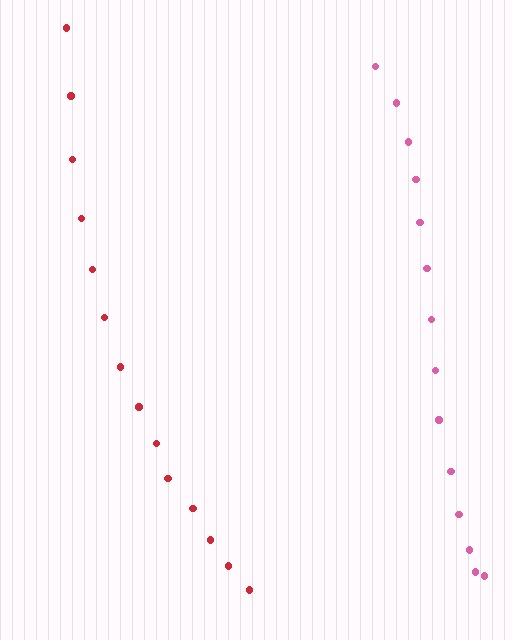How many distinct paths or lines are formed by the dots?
There are 2 distinct paths.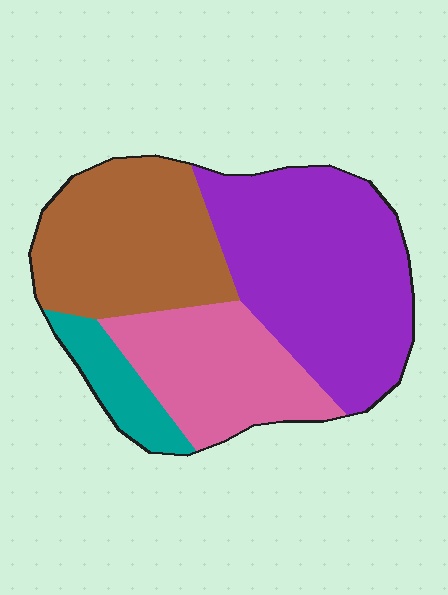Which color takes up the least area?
Teal, at roughly 10%.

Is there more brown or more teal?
Brown.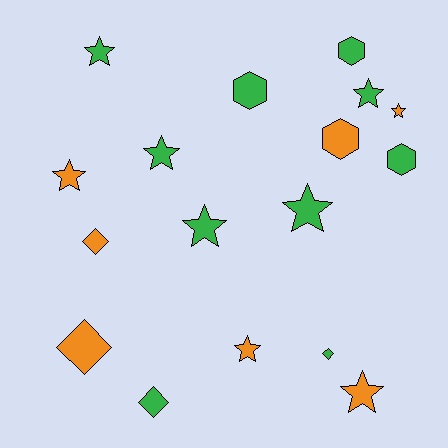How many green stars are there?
There are 5 green stars.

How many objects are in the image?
There are 17 objects.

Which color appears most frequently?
Green, with 10 objects.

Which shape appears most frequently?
Star, with 9 objects.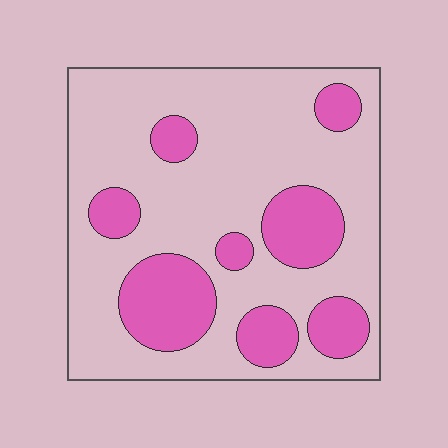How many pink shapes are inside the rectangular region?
8.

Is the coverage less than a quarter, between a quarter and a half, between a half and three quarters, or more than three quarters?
Between a quarter and a half.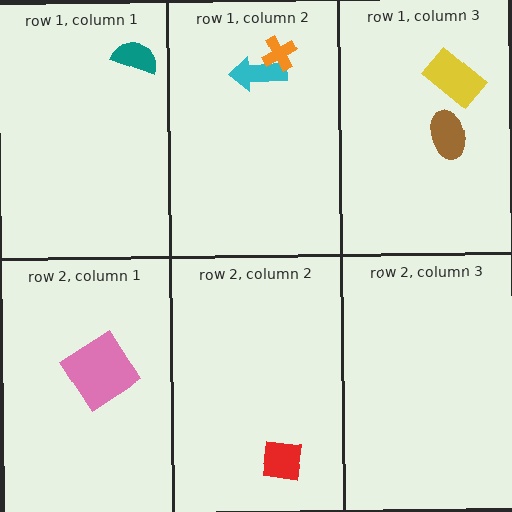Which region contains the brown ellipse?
The row 1, column 3 region.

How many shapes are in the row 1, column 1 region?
1.